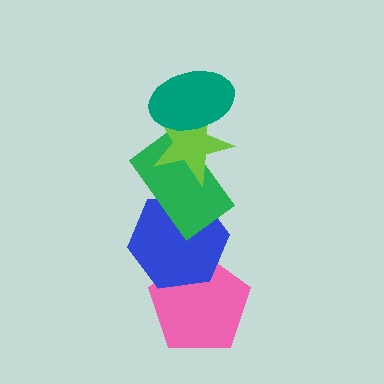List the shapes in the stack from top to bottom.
From top to bottom: the teal ellipse, the lime star, the green rectangle, the blue hexagon, the pink pentagon.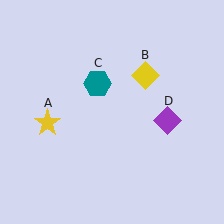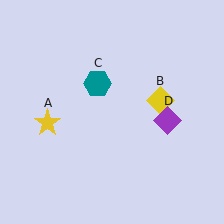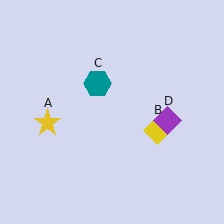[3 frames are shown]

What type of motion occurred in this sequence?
The yellow diamond (object B) rotated clockwise around the center of the scene.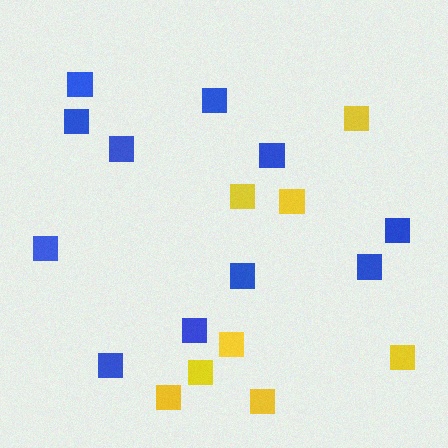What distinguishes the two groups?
There are 2 groups: one group of yellow squares (8) and one group of blue squares (11).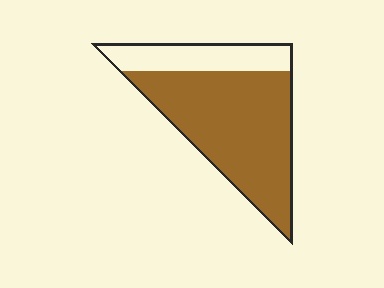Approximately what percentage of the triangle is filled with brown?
Approximately 75%.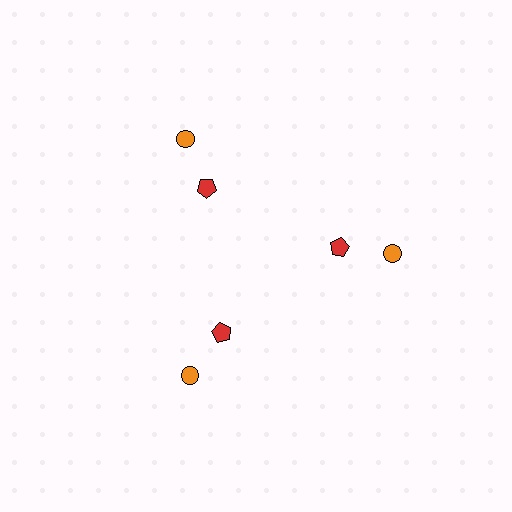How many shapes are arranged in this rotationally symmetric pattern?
There are 6 shapes, arranged in 3 groups of 2.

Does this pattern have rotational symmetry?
Yes, this pattern has 3-fold rotational symmetry. It looks the same after rotating 120 degrees around the center.